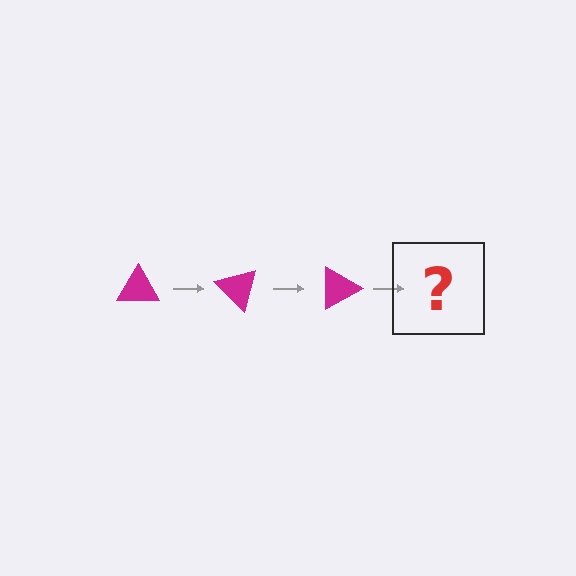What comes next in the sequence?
The next element should be a magenta triangle rotated 135 degrees.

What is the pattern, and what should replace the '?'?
The pattern is that the triangle rotates 45 degrees each step. The '?' should be a magenta triangle rotated 135 degrees.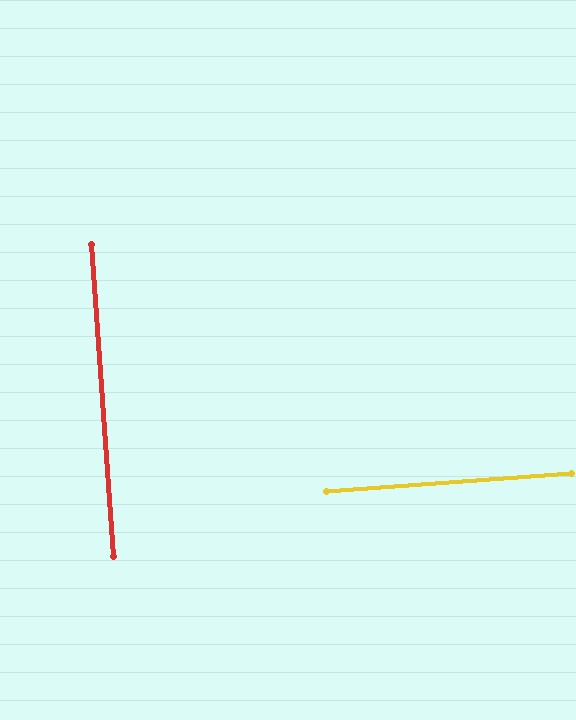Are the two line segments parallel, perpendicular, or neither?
Perpendicular — they meet at approximately 90°.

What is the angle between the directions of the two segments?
Approximately 90 degrees.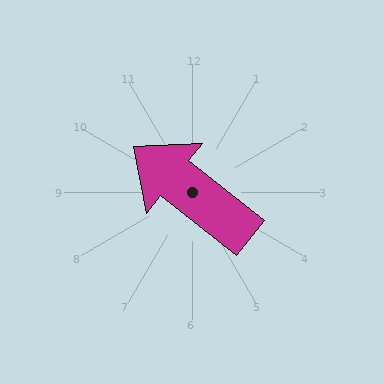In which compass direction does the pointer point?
Northwest.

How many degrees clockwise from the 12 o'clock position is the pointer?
Approximately 308 degrees.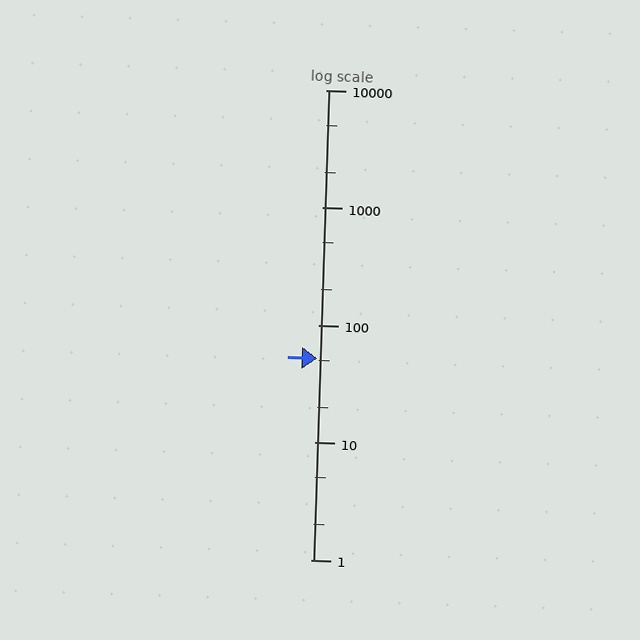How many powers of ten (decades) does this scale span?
The scale spans 4 decades, from 1 to 10000.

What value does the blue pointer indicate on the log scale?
The pointer indicates approximately 52.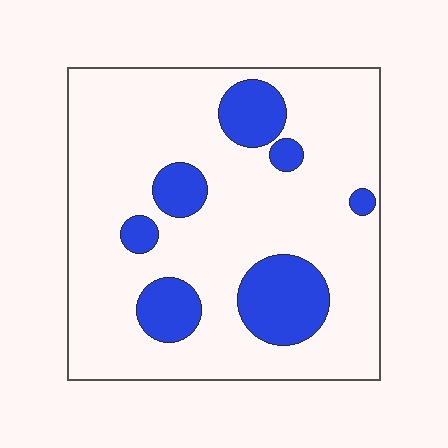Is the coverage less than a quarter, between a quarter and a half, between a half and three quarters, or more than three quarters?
Less than a quarter.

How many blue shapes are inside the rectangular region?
7.